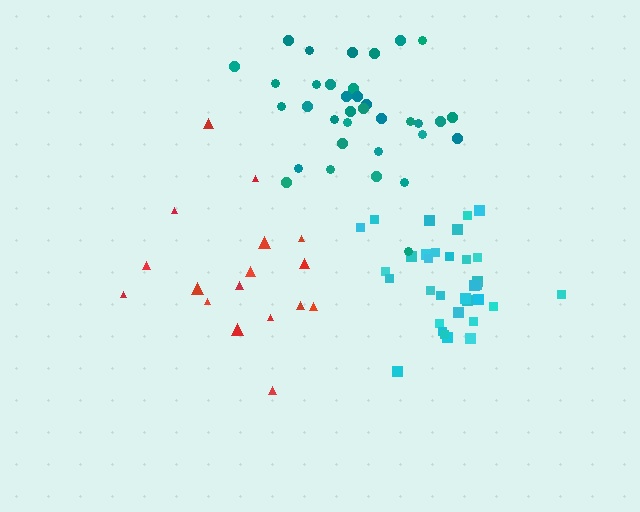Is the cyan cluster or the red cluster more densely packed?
Cyan.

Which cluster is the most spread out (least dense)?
Red.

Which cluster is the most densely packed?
Cyan.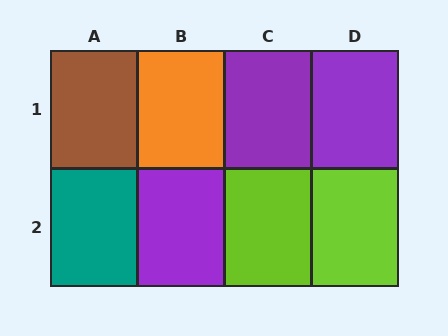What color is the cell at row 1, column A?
Brown.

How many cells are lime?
2 cells are lime.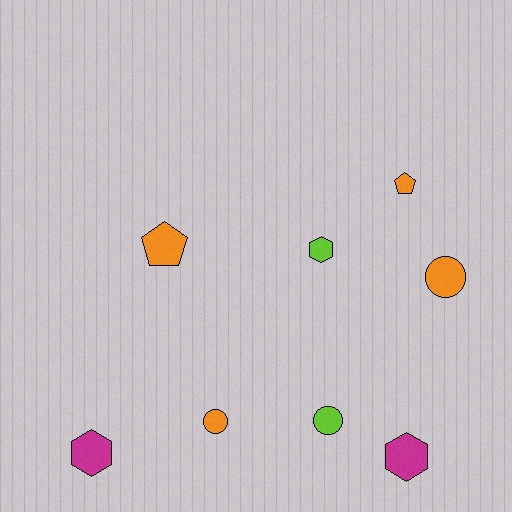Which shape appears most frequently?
Circle, with 3 objects.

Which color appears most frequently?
Orange, with 4 objects.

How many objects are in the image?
There are 8 objects.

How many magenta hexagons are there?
There are 2 magenta hexagons.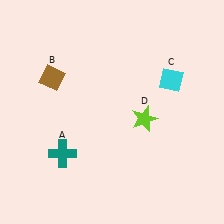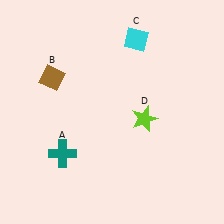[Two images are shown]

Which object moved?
The cyan diamond (C) moved up.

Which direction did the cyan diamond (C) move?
The cyan diamond (C) moved up.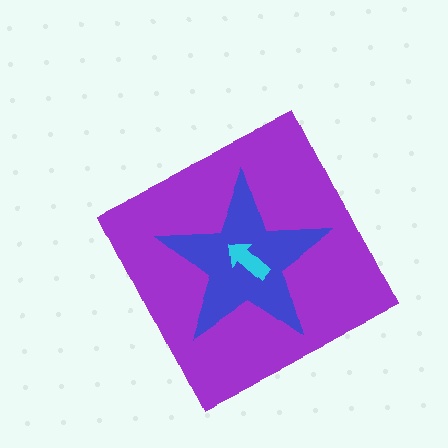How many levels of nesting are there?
3.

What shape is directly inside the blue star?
The cyan arrow.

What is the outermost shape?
The purple diamond.